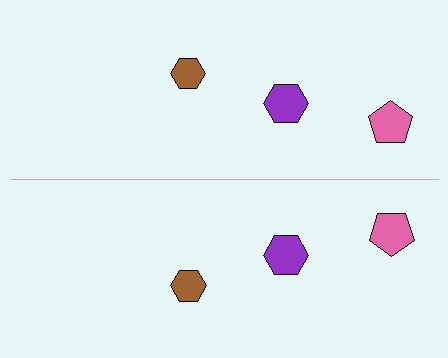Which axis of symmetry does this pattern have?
The pattern has a horizontal axis of symmetry running through the center of the image.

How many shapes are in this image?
There are 6 shapes in this image.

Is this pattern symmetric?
Yes, this pattern has bilateral (reflection) symmetry.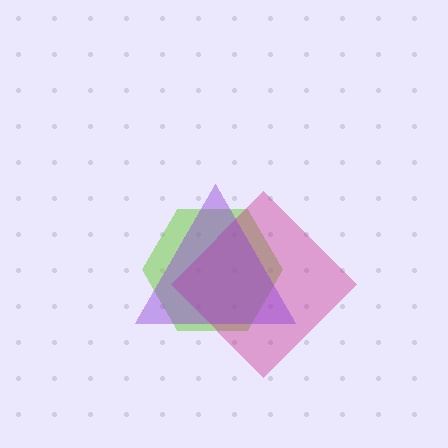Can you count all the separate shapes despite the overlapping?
Yes, there are 3 separate shapes.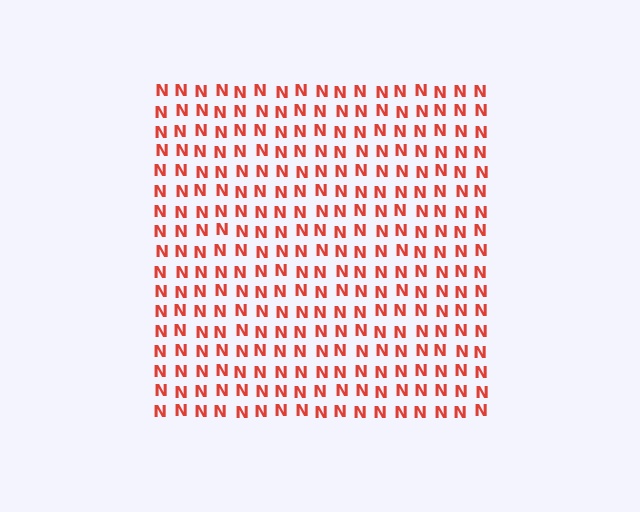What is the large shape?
The large shape is a square.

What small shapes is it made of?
It is made of small letter N's.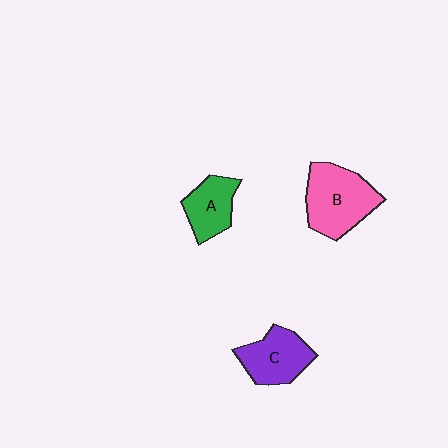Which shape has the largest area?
Shape B (pink).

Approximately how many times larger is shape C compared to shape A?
Approximately 1.2 times.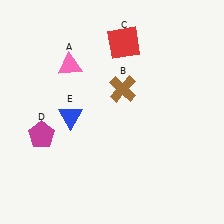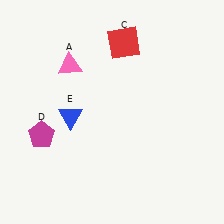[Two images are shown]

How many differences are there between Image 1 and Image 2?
There is 1 difference between the two images.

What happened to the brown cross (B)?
The brown cross (B) was removed in Image 2. It was in the top-right area of Image 1.